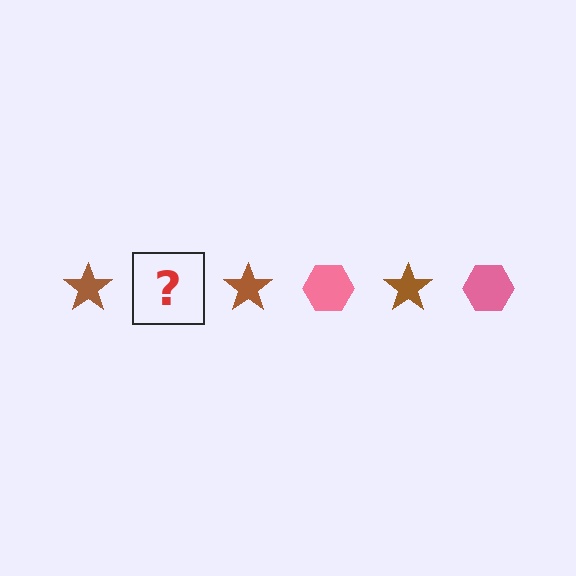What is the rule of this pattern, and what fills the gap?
The rule is that the pattern alternates between brown star and pink hexagon. The gap should be filled with a pink hexagon.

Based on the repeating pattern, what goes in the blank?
The blank should be a pink hexagon.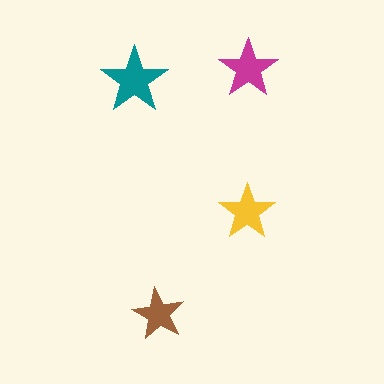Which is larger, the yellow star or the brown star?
The yellow one.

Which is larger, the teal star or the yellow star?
The teal one.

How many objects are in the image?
There are 4 objects in the image.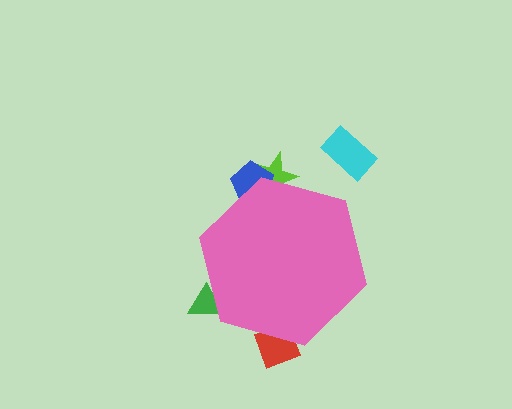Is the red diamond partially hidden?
Yes, the red diamond is partially hidden behind the pink hexagon.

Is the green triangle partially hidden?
Yes, the green triangle is partially hidden behind the pink hexagon.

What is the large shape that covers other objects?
A pink hexagon.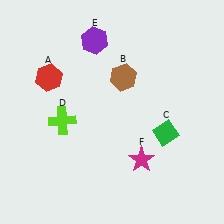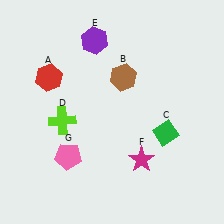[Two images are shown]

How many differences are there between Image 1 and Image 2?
There is 1 difference between the two images.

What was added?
A pink pentagon (G) was added in Image 2.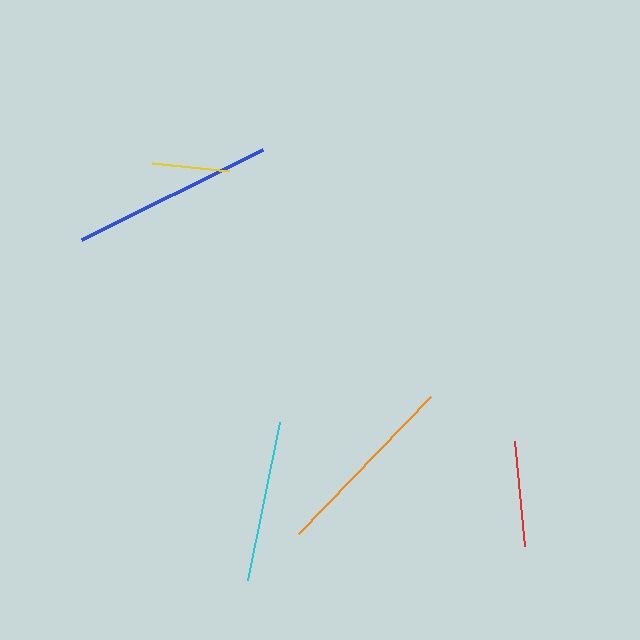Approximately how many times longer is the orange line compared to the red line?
The orange line is approximately 1.8 times the length of the red line.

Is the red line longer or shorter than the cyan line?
The cyan line is longer than the red line.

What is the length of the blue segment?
The blue segment is approximately 202 pixels long.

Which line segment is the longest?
The blue line is the longest at approximately 202 pixels.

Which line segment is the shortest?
The yellow line is the shortest at approximately 78 pixels.